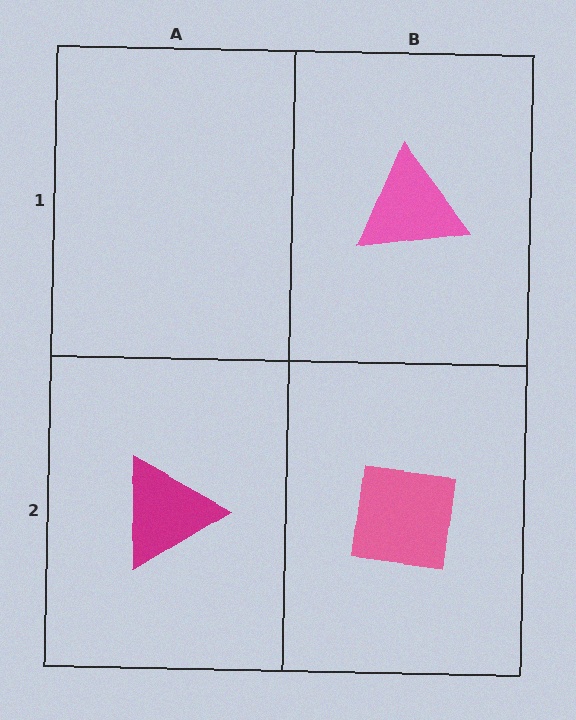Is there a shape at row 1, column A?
No, that cell is empty.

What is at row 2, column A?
A magenta triangle.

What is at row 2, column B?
A pink square.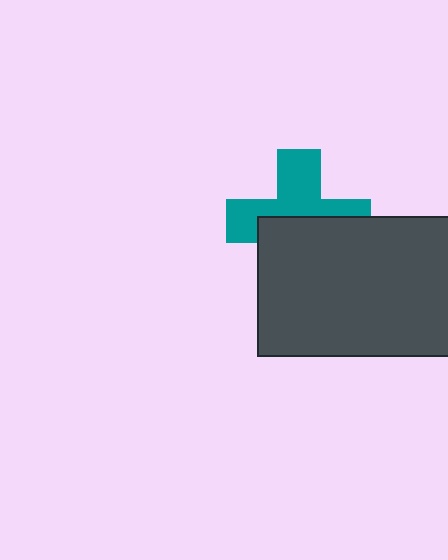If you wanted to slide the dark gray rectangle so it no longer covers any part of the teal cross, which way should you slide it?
Slide it down — that is the most direct way to separate the two shapes.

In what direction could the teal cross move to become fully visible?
The teal cross could move up. That would shift it out from behind the dark gray rectangle entirely.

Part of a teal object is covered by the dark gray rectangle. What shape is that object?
It is a cross.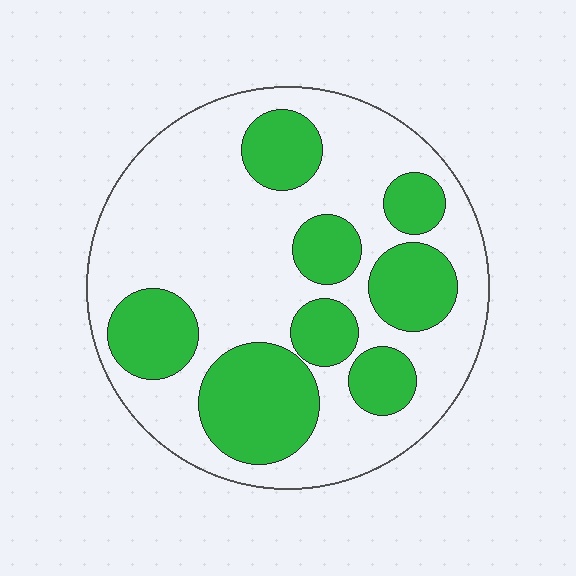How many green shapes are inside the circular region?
8.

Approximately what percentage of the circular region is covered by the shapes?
Approximately 35%.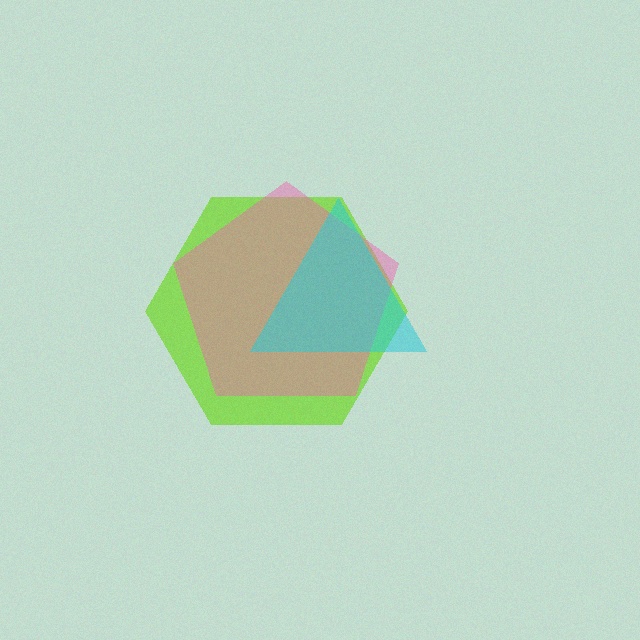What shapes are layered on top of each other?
The layered shapes are: a lime hexagon, a pink pentagon, a cyan triangle.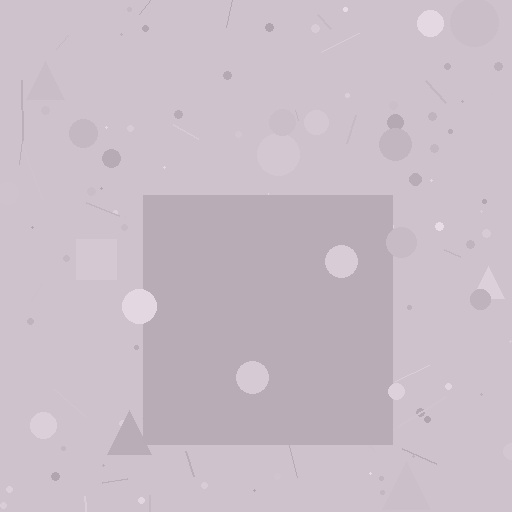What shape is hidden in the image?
A square is hidden in the image.